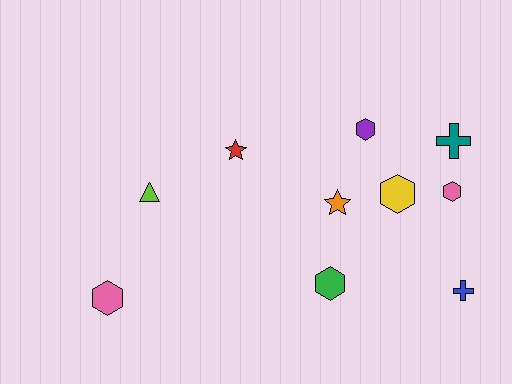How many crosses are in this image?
There are 2 crosses.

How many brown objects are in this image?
There are no brown objects.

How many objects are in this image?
There are 10 objects.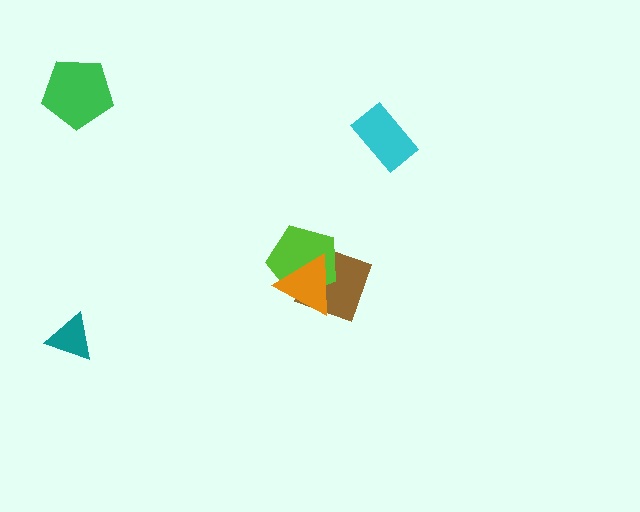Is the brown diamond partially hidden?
Yes, it is partially covered by another shape.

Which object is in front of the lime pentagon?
The orange triangle is in front of the lime pentagon.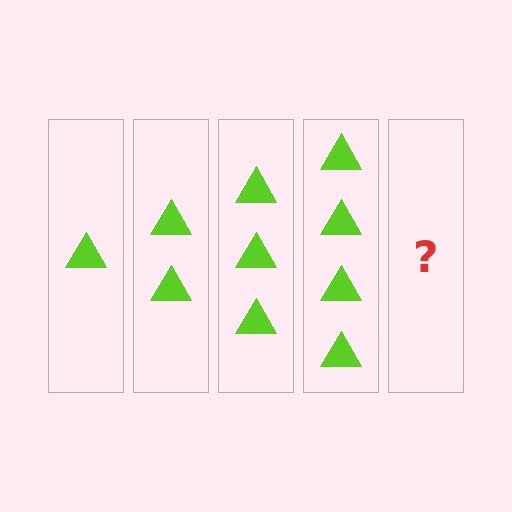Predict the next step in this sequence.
The next step is 5 triangles.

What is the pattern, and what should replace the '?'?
The pattern is that each step adds one more triangle. The '?' should be 5 triangles.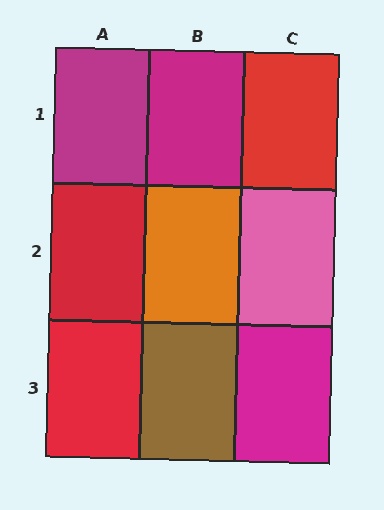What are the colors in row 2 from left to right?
Red, orange, pink.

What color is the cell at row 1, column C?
Red.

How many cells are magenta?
3 cells are magenta.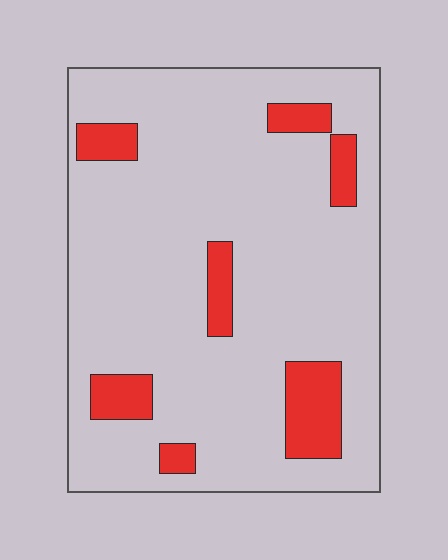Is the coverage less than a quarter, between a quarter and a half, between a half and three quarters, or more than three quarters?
Less than a quarter.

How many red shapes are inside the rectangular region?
7.